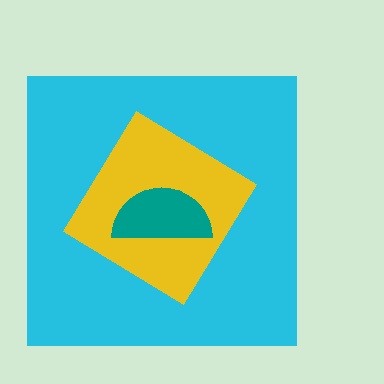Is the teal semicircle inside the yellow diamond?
Yes.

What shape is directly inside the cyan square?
The yellow diamond.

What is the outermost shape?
The cyan square.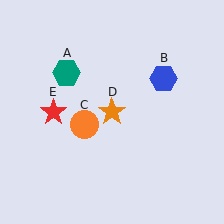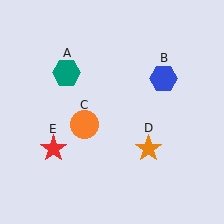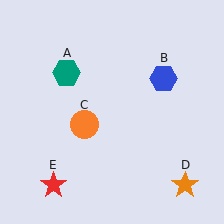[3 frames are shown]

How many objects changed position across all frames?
2 objects changed position: orange star (object D), red star (object E).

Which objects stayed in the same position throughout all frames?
Teal hexagon (object A) and blue hexagon (object B) and orange circle (object C) remained stationary.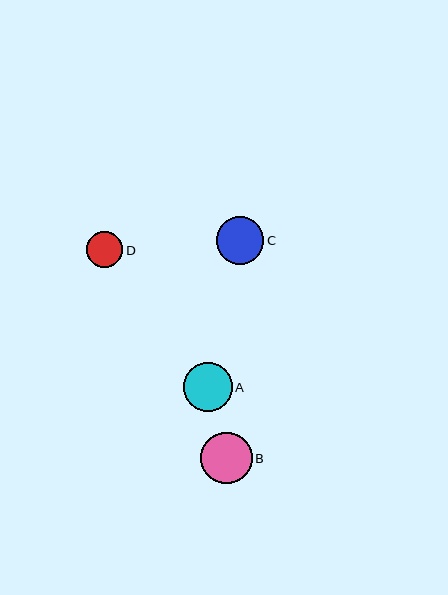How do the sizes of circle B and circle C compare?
Circle B and circle C are approximately the same size.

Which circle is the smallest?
Circle D is the smallest with a size of approximately 36 pixels.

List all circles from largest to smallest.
From largest to smallest: B, A, C, D.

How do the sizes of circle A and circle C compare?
Circle A and circle C are approximately the same size.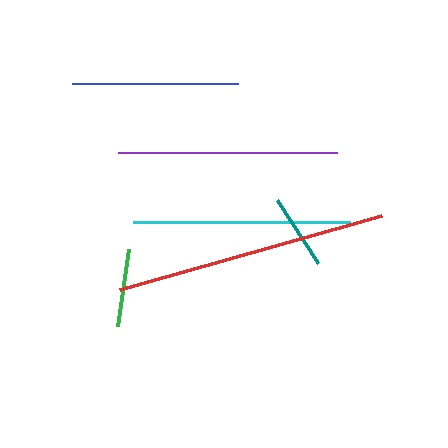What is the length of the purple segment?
The purple segment is approximately 219 pixels long.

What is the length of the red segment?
The red segment is approximately 272 pixels long.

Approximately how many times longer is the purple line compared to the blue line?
The purple line is approximately 1.3 times the length of the blue line.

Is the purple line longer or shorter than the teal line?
The purple line is longer than the teal line.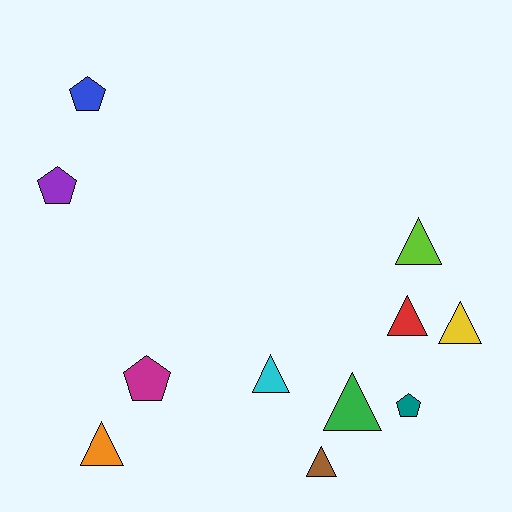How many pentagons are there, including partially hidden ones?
There are 4 pentagons.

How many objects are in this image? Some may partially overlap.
There are 11 objects.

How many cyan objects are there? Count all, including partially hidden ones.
There is 1 cyan object.